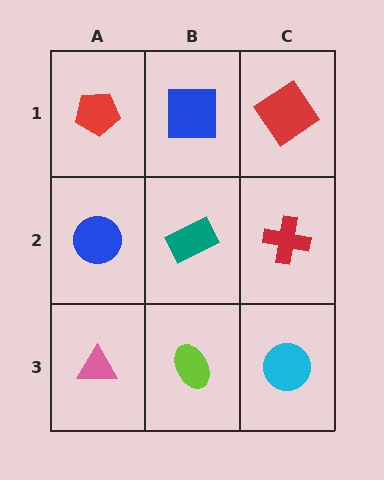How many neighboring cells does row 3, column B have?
3.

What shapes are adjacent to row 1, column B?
A teal rectangle (row 2, column B), a red pentagon (row 1, column A), a red diamond (row 1, column C).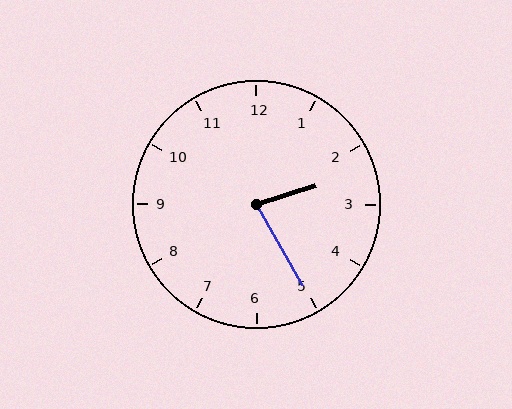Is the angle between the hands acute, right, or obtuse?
It is acute.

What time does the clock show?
2:25.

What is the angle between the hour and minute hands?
Approximately 78 degrees.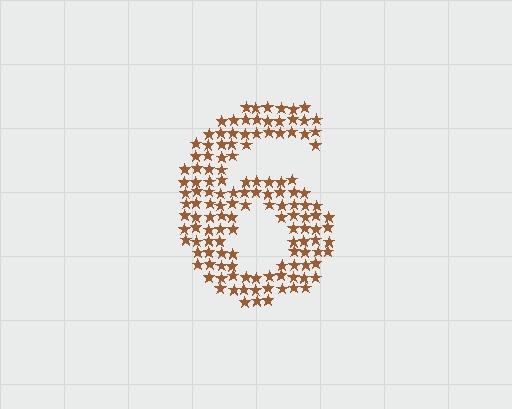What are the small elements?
The small elements are stars.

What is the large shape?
The large shape is the digit 6.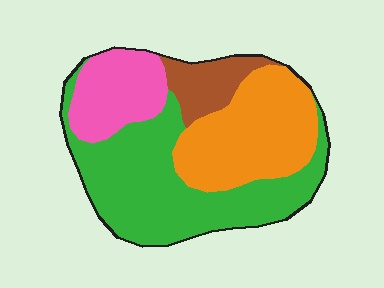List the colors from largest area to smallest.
From largest to smallest: green, orange, pink, brown.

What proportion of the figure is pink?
Pink covers roughly 15% of the figure.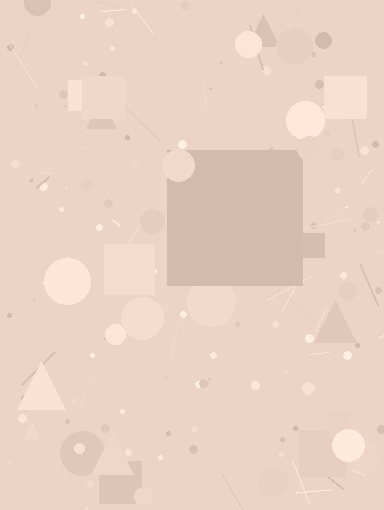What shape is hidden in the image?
A square is hidden in the image.